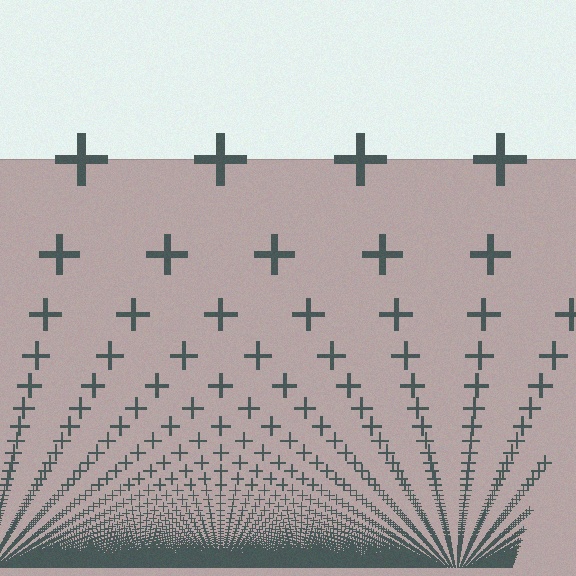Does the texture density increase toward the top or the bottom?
Density increases toward the bottom.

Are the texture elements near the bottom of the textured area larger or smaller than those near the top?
Smaller. The gradient is inverted — elements near the bottom are smaller and denser.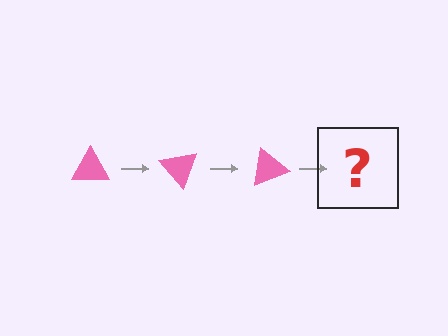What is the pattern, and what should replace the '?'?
The pattern is that the triangle rotates 50 degrees each step. The '?' should be a pink triangle rotated 150 degrees.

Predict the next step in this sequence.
The next step is a pink triangle rotated 150 degrees.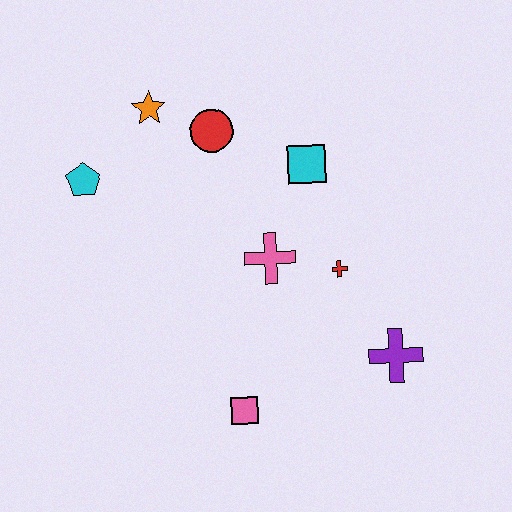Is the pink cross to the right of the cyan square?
No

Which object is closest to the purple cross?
The red cross is closest to the purple cross.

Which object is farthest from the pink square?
The orange star is farthest from the pink square.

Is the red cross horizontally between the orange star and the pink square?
No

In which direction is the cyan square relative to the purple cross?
The cyan square is above the purple cross.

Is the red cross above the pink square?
Yes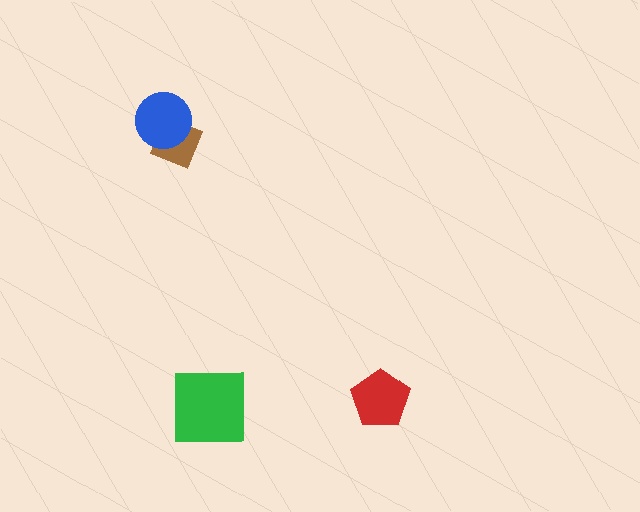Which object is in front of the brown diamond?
The blue circle is in front of the brown diamond.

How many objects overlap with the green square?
0 objects overlap with the green square.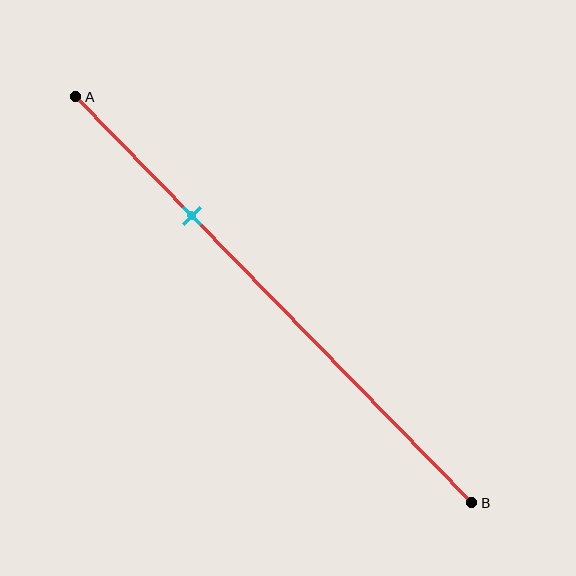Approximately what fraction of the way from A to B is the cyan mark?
The cyan mark is approximately 30% of the way from A to B.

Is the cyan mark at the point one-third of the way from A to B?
No, the mark is at about 30% from A, not at the 33% one-third point.